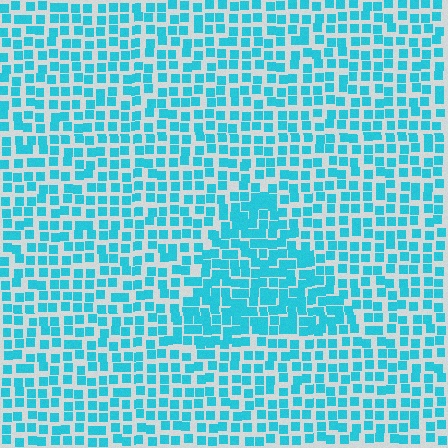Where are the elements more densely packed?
The elements are more densely packed inside the triangle boundary.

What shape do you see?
I see a triangle.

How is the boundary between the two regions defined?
The boundary is defined by a change in element density (approximately 1.6x ratio). All elements are the same color, size, and shape.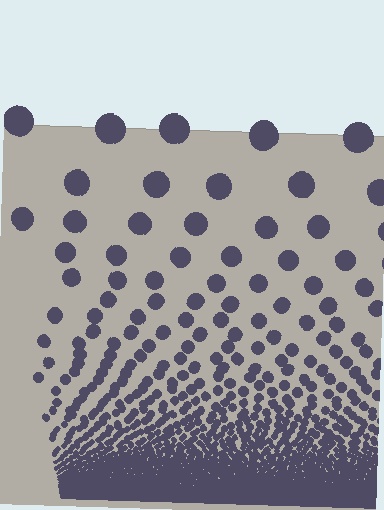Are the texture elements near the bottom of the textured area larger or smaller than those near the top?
Smaller. The gradient is inverted — elements near the bottom are smaller and denser.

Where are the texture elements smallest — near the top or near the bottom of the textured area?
Near the bottom.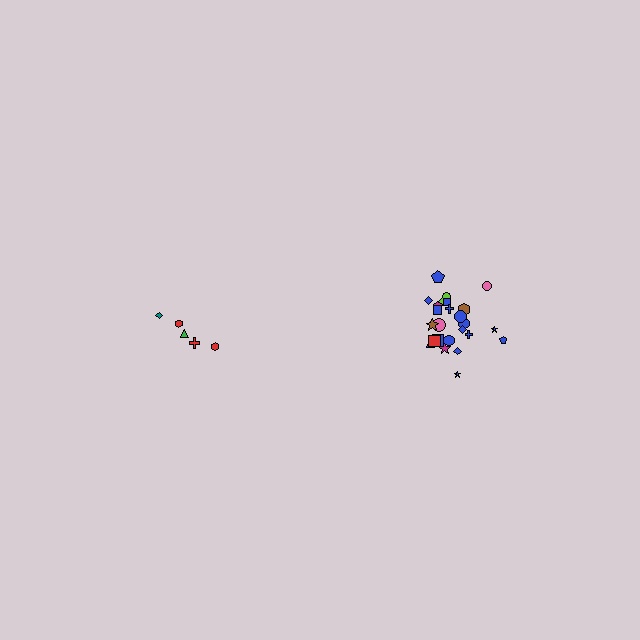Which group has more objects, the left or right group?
The right group.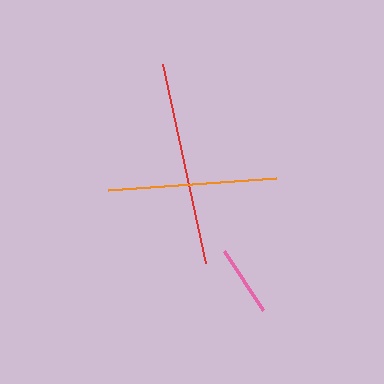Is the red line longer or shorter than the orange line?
The red line is longer than the orange line.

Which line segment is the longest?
The red line is the longest at approximately 203 pixels.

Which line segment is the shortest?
The pink line is the shortest at approximately 70 pixels.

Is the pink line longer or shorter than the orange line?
The orange line is longer than the pink line.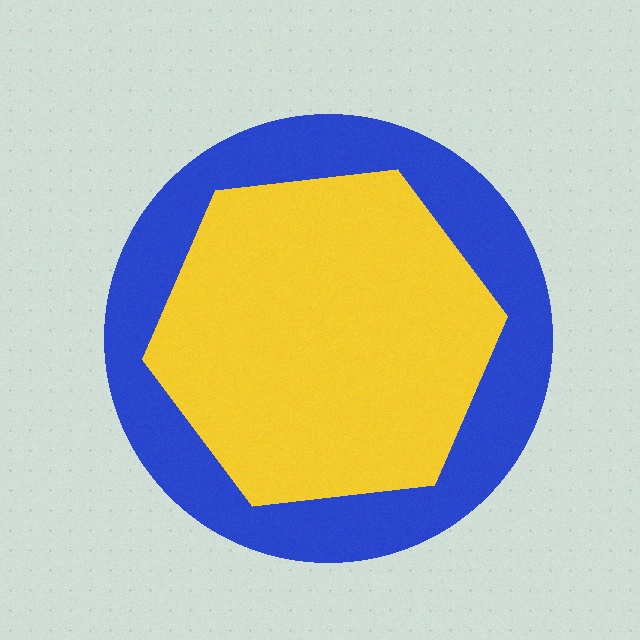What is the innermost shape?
The yellow hexagon.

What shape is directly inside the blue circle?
The yellow hexagon.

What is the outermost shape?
The blue circle.